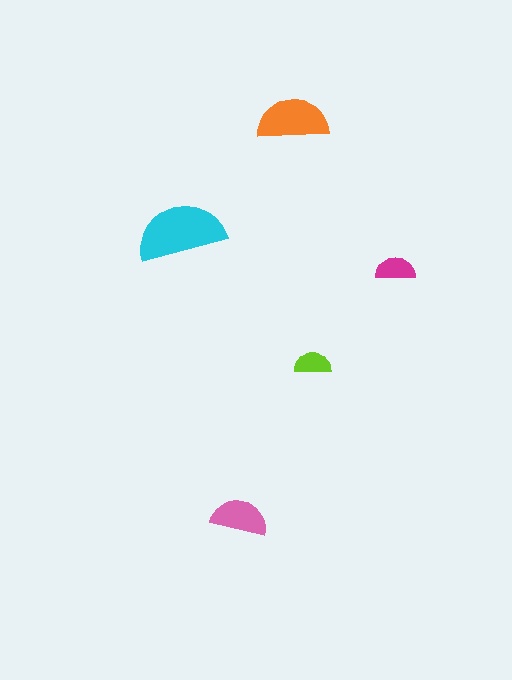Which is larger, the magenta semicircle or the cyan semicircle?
The cyan one.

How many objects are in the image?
There are 5 objects in the image.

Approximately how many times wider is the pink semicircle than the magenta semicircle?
About 1.5 times wider.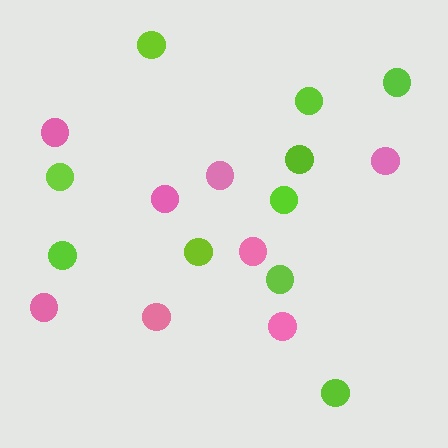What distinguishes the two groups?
There are 2 groups: one group of pink circles (8) and one group of lime circles (10).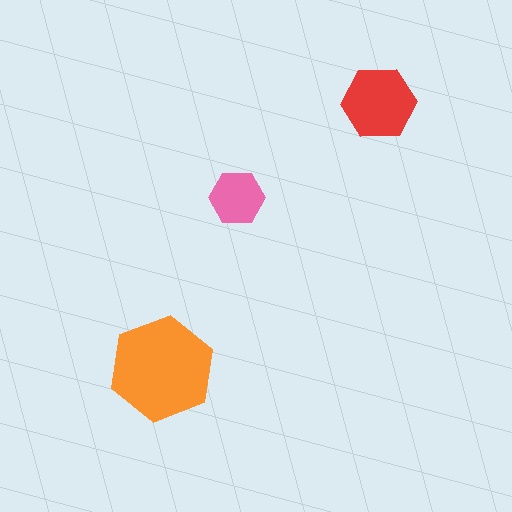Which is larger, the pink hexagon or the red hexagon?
The red one.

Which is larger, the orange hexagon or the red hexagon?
The orange one.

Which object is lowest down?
The orange hexagon is bottommost.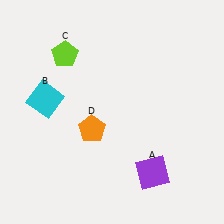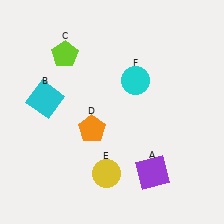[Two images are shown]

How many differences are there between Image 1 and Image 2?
There are 2 differences between the two images.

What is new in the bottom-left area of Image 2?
A yellow circle (E) was added in the bottom-left area of Image 2.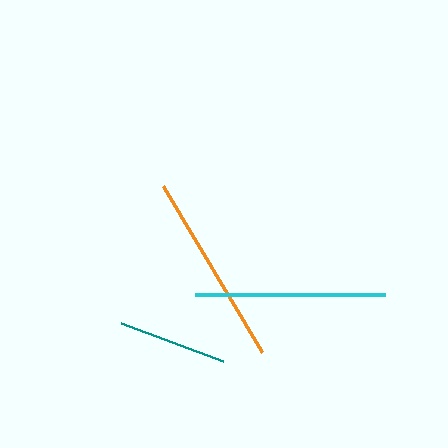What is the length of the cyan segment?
The cyan segment is approximately 191 pixels long.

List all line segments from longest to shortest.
From longest to shortest: orange, cyan, teal.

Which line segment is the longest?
The orange line is the longest at approximately 194 pixels.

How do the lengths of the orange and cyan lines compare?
The orange and cyan lines are approximately the same length.